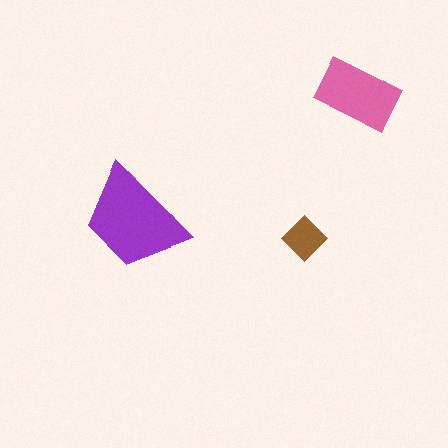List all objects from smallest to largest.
The brown diamond, the pink rectangle, the purple trapezoid.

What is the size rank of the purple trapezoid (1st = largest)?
1st.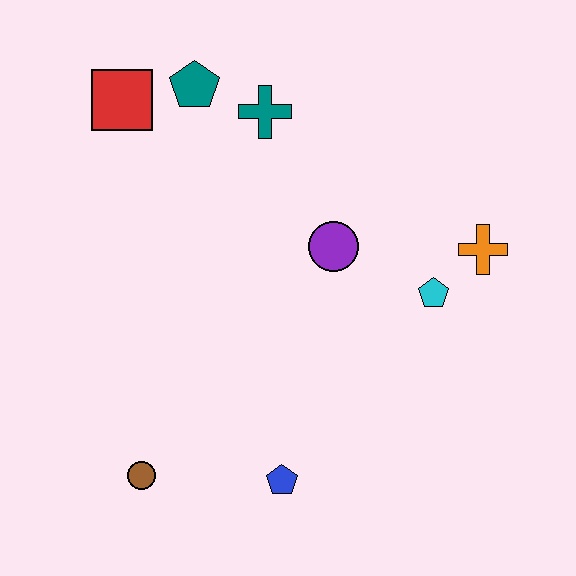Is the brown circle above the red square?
No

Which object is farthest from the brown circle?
The orange cross is farthest from the brown circle.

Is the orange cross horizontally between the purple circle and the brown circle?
No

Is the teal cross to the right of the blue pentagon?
No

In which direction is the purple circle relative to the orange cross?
The purple circle is to the left of the orange cross.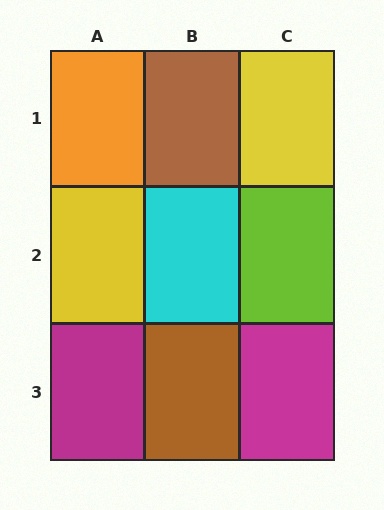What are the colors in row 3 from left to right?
Magenta, brown, magenta.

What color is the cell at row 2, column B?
Cyan.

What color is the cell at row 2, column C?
Lime.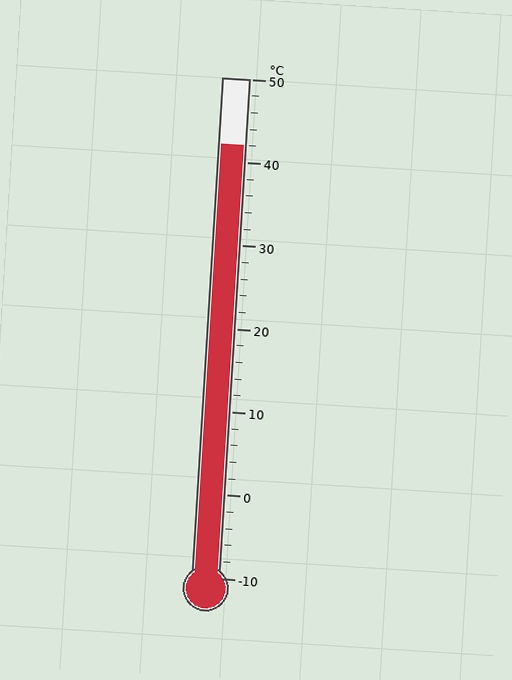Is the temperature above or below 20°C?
The temperature is above 20°C.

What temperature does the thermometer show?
The thermometer shows approximately 42°C.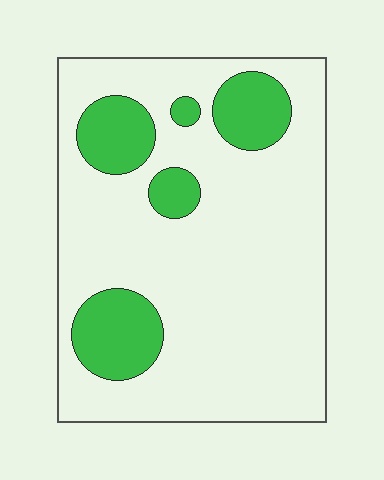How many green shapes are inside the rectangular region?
5.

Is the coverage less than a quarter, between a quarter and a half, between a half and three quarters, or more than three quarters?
Less than a quarter.